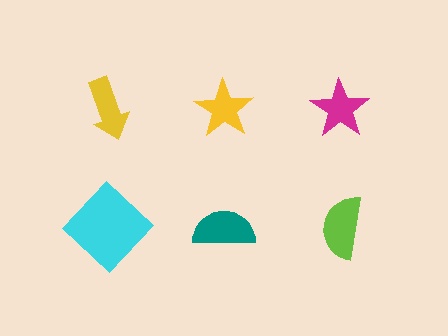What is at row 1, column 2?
A yellow star.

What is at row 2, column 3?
A lime semicircle.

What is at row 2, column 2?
A teal semicircle.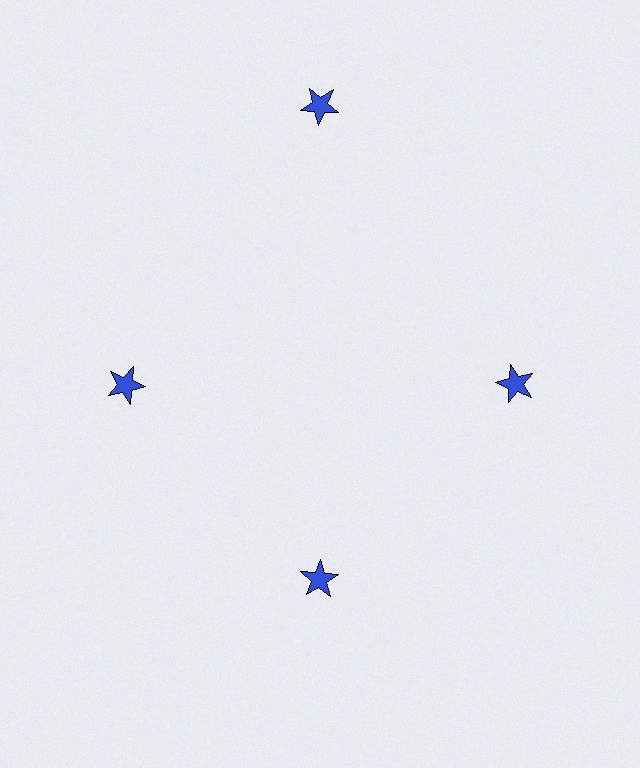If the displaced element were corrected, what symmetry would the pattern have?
It would have 4-fold rotational symmetry — the pattern would map onto itself every 90 degrees.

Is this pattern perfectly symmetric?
No. The 4 blue stars are arranged in a ring, but one element near the 12 o'clock position is pushed outward from the center, breaking the 4-fold rotational symmetry.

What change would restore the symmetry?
The symmetry would be restored by moving it inward, back onto the ring so that all 4 stars sit at equal angles and equal distance from the center.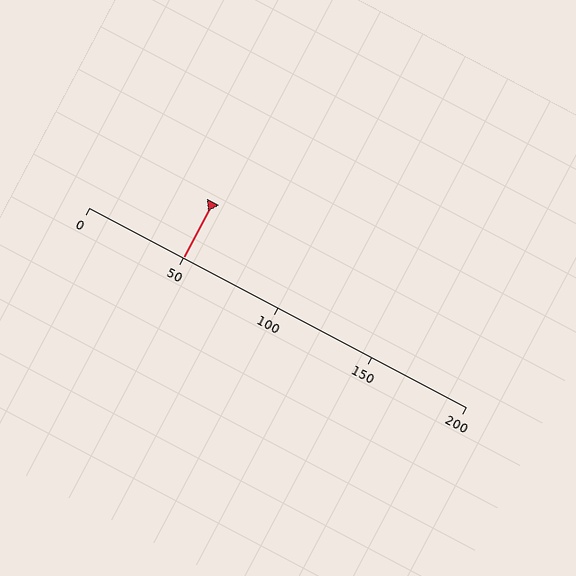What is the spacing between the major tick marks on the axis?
The major ticks are spaced 50 apart.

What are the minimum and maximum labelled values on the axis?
The axis runs from 0 to 200.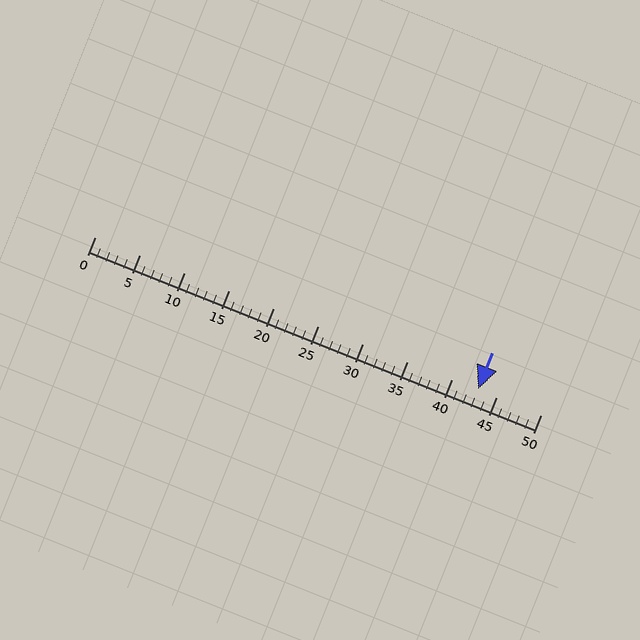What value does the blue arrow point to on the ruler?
The blue arrow points to approximately 43.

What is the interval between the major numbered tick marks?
The major tick marks are spaced 5 units apart.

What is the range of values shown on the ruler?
The ruler shows values from 0 to 50.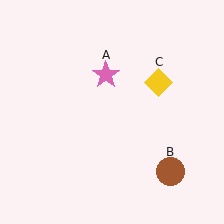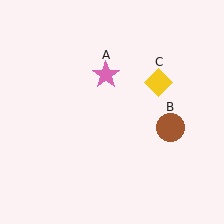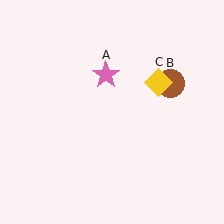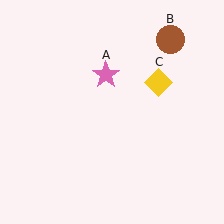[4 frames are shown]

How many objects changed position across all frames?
1 object changed position: brown circle (object B).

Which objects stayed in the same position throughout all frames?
Pink star (object A) and yellow diamond (object C) remained stationary.